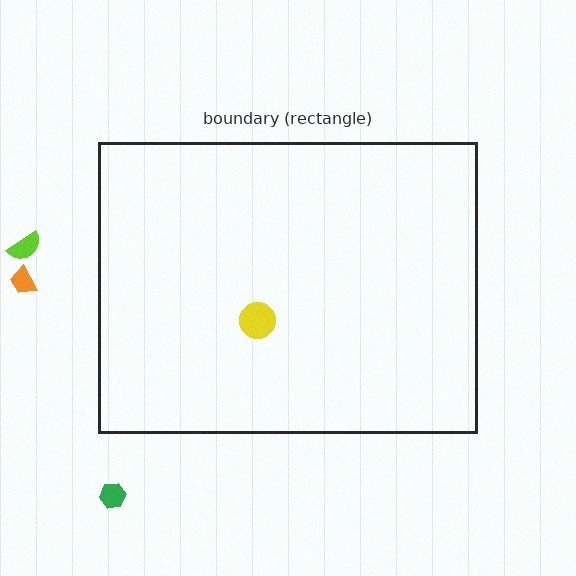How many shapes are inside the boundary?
1 inside, 3 outside.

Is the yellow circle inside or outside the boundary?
Inside.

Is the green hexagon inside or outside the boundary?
Outside.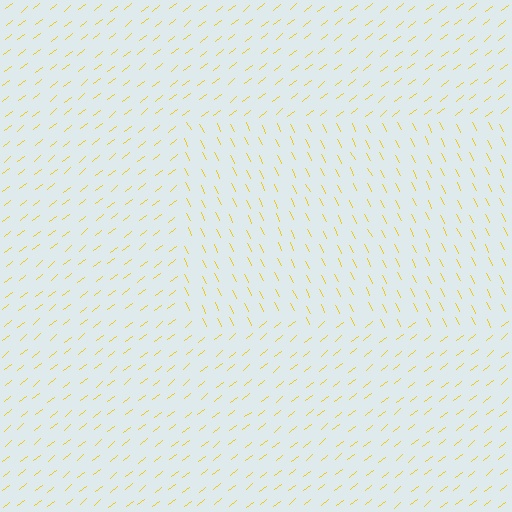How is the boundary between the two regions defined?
The boundary is defined purely by a change in line orientation (approximately 78 degrees difference). All lines are the same color and thickness.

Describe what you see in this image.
The image is filled with small yellow line segments. A rectangle region in the image has lines oriented differently from the surrounding lines, creating a visible texture boundary.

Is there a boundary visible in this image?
Yes, there is a texture boundary formed by a change in line orientation.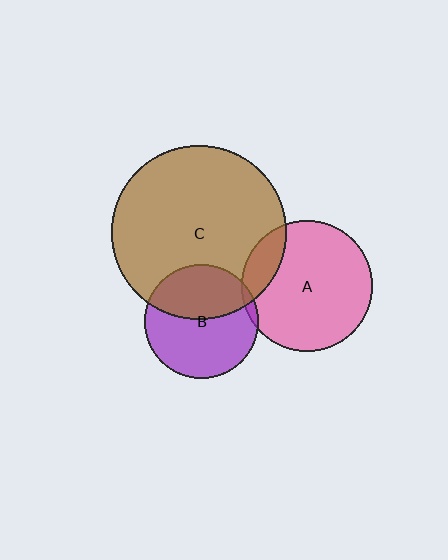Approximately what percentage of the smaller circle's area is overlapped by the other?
Approximately 15%.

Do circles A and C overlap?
Yes.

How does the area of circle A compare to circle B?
Approximately 1.3 times.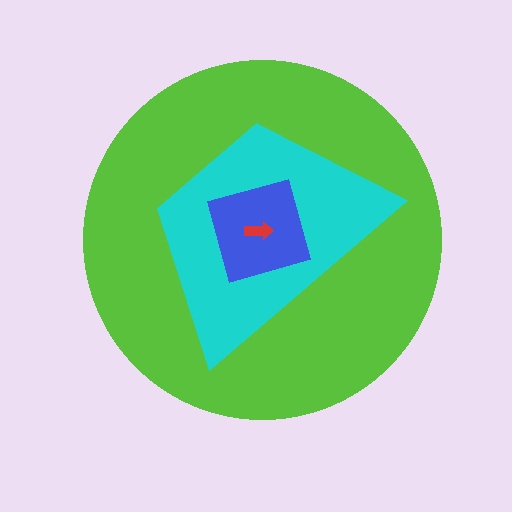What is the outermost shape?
The lime circle.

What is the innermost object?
The red arrow.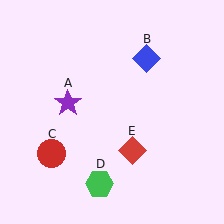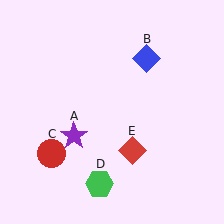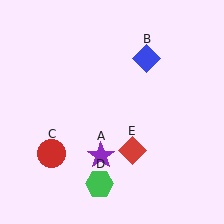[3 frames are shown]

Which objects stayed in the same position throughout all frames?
Blue diamond (object B) and red circle (object C) and green hexagon (object D) and red diamond (object E) remained stationary.